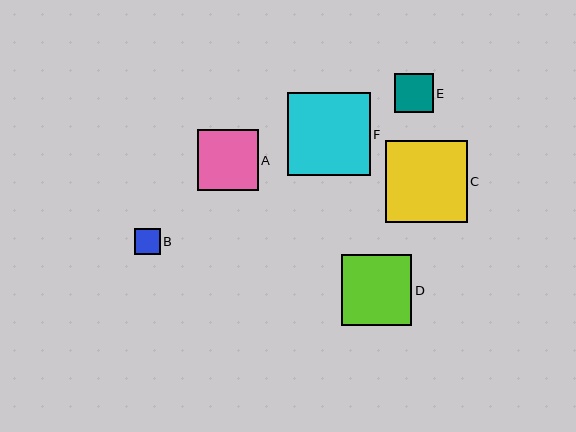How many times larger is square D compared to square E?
Square D is approximately 1.8 times the size of square E.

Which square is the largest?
Square F is the largest with a size of approximately 82 pixels.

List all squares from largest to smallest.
From largest to smallest: F, C, D, A, E, B.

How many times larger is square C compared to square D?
Square C is approximately 1.2 times the size of square D.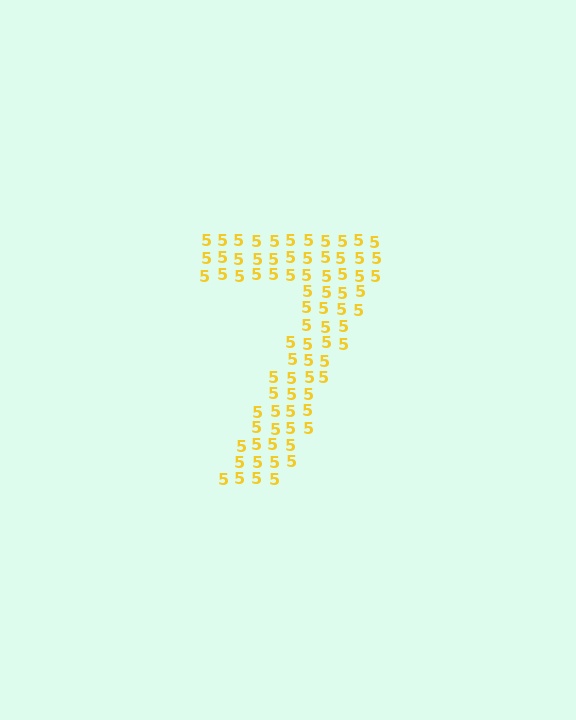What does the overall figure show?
The overall figure shows the digit 7.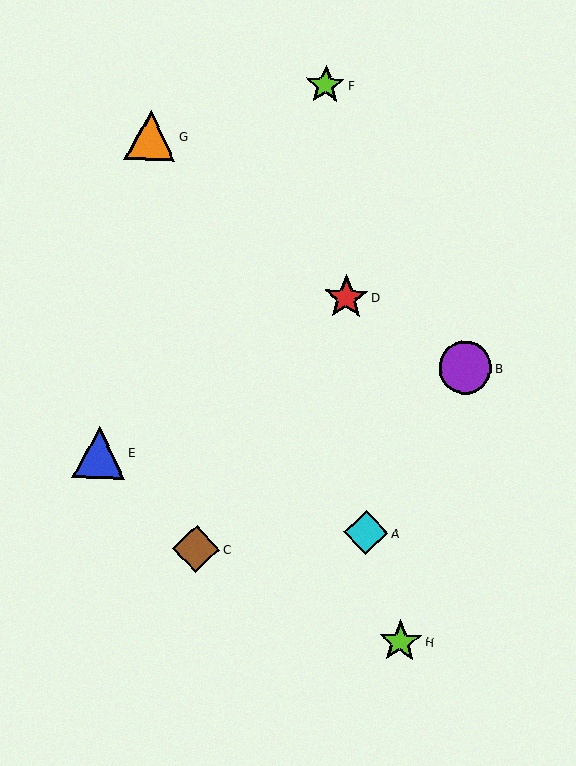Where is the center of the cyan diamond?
The center of the cyan diamond is at (366, 533).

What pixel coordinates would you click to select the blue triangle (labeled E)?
Click at (99, 452) to select the blue triangle E.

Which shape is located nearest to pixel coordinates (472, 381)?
The purple circle (labeled B) at (465, 368) is nearest to that location.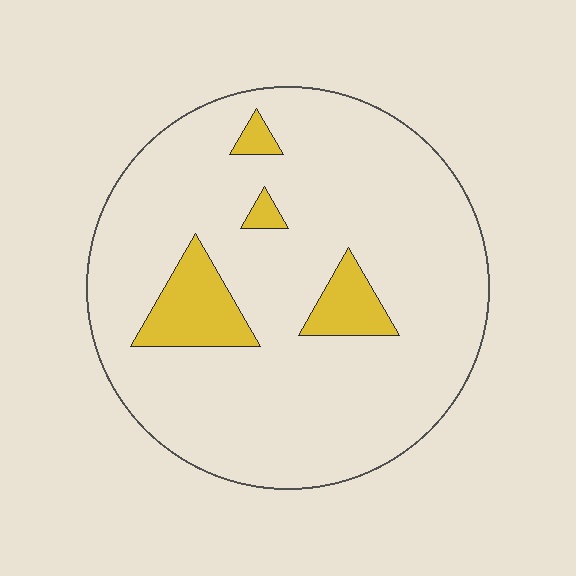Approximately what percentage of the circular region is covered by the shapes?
Approximately 10%.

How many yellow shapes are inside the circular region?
4.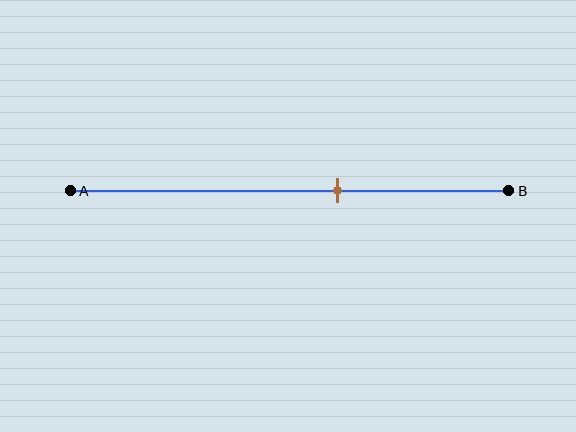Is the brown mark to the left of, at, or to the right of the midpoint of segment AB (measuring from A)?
The brown mark is to the right of the midpoint of segment AB.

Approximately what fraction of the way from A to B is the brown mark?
The brown mark is approximately 60% of the way from A to B.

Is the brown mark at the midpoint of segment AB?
No, the mark is at about 60% from A, not at the 50% midpoint.